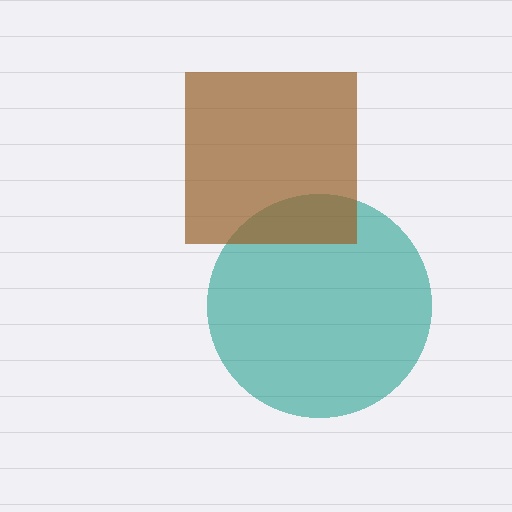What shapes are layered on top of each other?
The layered shapes are: a teal circle, a brown square.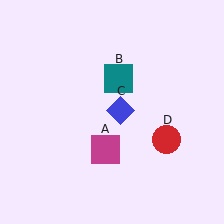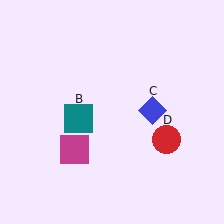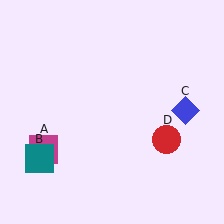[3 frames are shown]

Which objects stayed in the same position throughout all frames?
Red circle (object D) remained stationary.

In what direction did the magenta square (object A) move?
The magenta square (object A) moved left.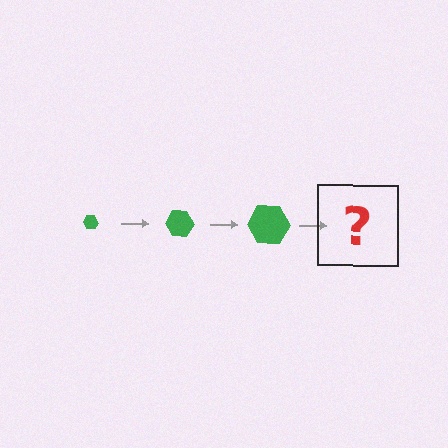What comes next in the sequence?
The next element should be a green hexagon, larger than the previous one.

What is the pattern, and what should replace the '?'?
The pattern is that the hexagon gets progressively larger each step. The '?' should be a green hexagon, larger than the previous one.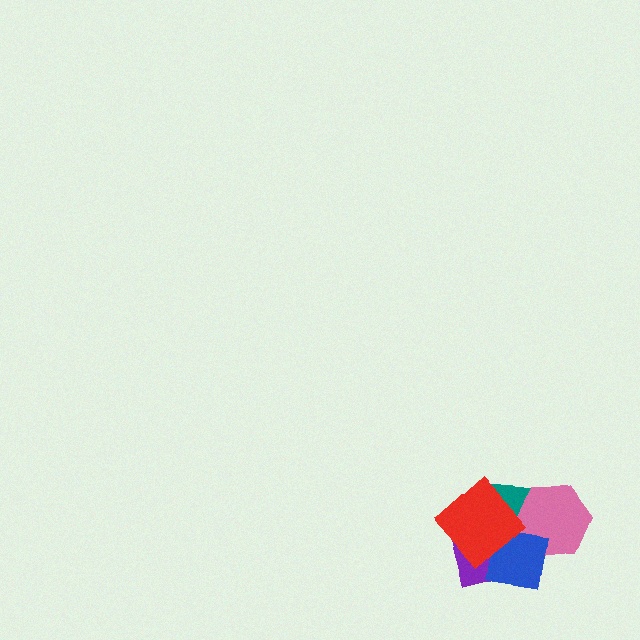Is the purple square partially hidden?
Yes, it is partially covered by another shape.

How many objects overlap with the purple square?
4 objects overlap with the purple square.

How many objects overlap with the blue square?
4 objects overlap with the blue square.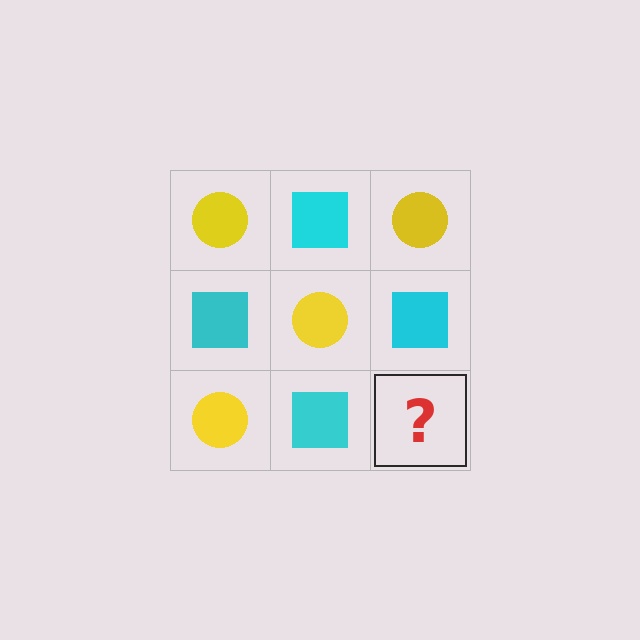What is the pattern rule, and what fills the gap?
The rule is that it alternates yellow circle and cyan square in a checkerboard pattern. The gap should be filled with a yellow circle.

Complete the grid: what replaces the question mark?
The question mark should be replaced with a yellow circle.